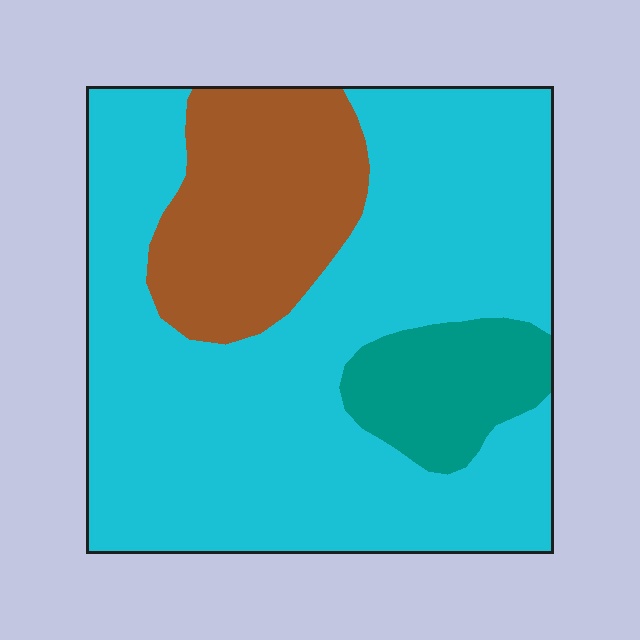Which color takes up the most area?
Cyan, at roughly 70%.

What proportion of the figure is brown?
Brown takes up between a sixth and a third of the figure.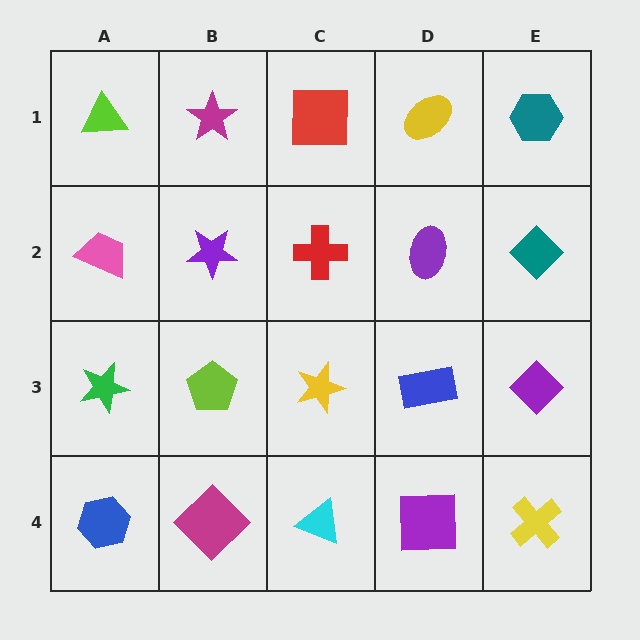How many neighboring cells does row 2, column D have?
4.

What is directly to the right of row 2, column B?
A red cross.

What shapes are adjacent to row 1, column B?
A purple star (row 2, column B), a lime triangle (row 1, column A), a red square (row 1, column C).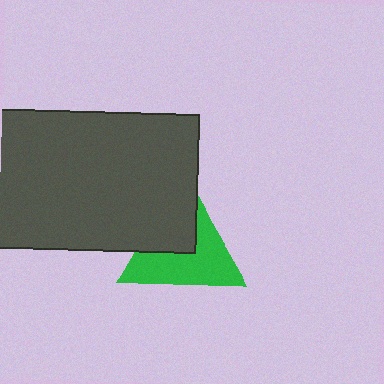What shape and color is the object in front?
The object in front is a dark gray rectangle.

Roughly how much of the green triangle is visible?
About half of it is visible (roughly 62%).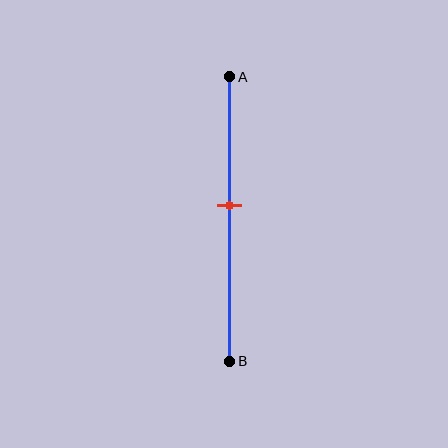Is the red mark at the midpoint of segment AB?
No, the mark is at about 45% from A, not at the 50% midpoint.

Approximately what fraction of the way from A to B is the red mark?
The red mark is approximately 45% of the way from A to B.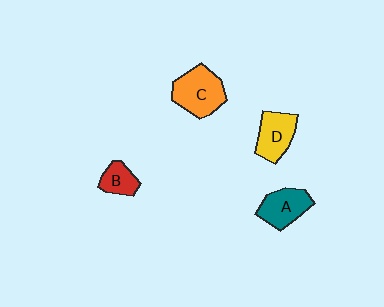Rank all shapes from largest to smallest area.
From largest to smallest: C (orange), D (yellow), A (teal), B (red).